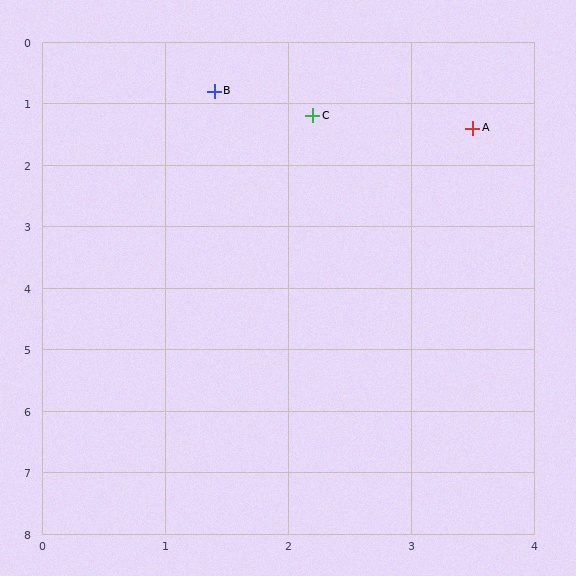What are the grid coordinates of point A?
Point A is at approximately (3.5, 1.4).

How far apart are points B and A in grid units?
Points B and A are about 2.2 grid units apart.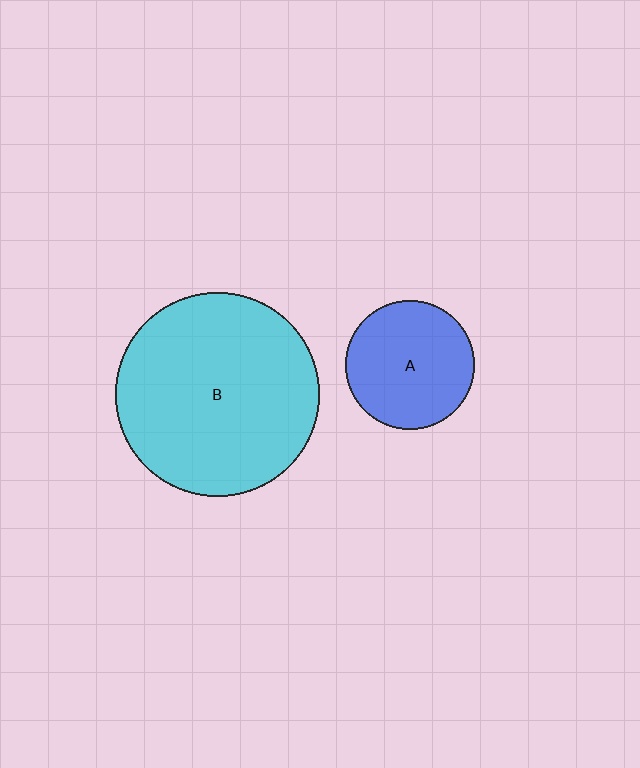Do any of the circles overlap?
No, none of the circles overlap.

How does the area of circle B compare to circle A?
Approximately 2.5 times.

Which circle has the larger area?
Circle B (cyan).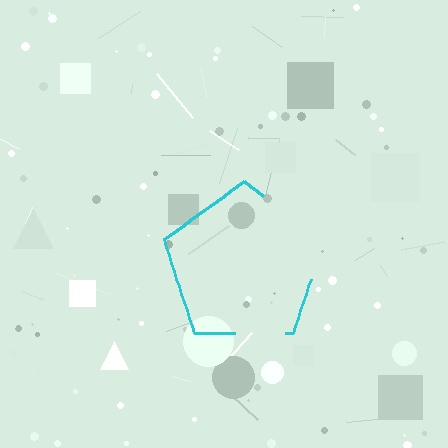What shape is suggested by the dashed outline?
The dashed outline suggests a pentagon.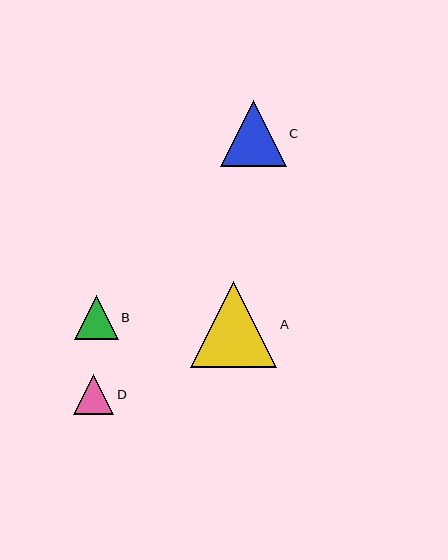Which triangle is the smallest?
Triangle D is the smallest with a size of approximately 40 pixels.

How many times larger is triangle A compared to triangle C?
Triangle A is approximately 1.3 times the size of triangle C.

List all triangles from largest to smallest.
From largest to smallest: A, C, B, D.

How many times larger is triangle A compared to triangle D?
Triangle A is approximately 2.1 times the size of triangle D.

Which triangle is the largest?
Triangle A is the largest with a size of approximately 86 pixels.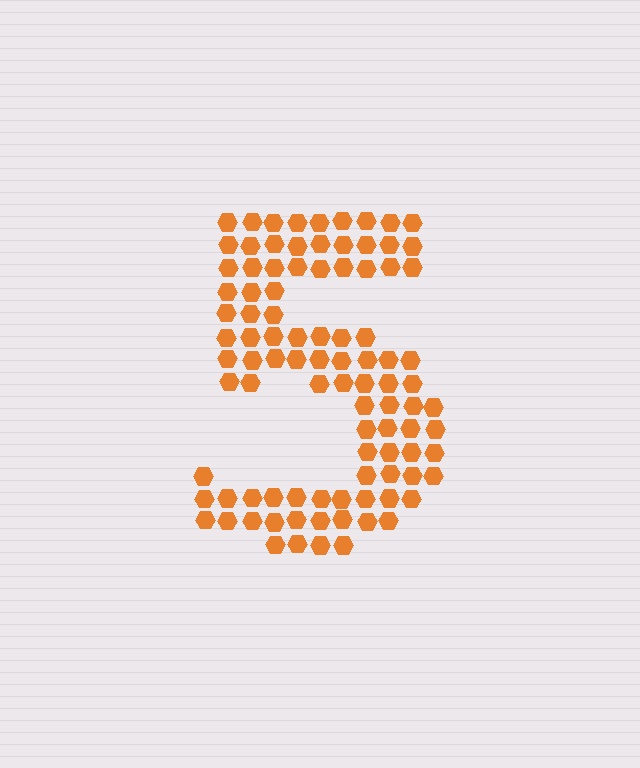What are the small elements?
The small elements are hexagons.